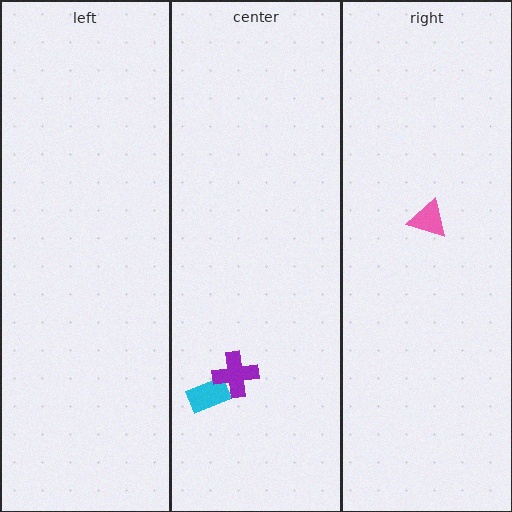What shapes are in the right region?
The pink triangle.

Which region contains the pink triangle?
The right region.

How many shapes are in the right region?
1.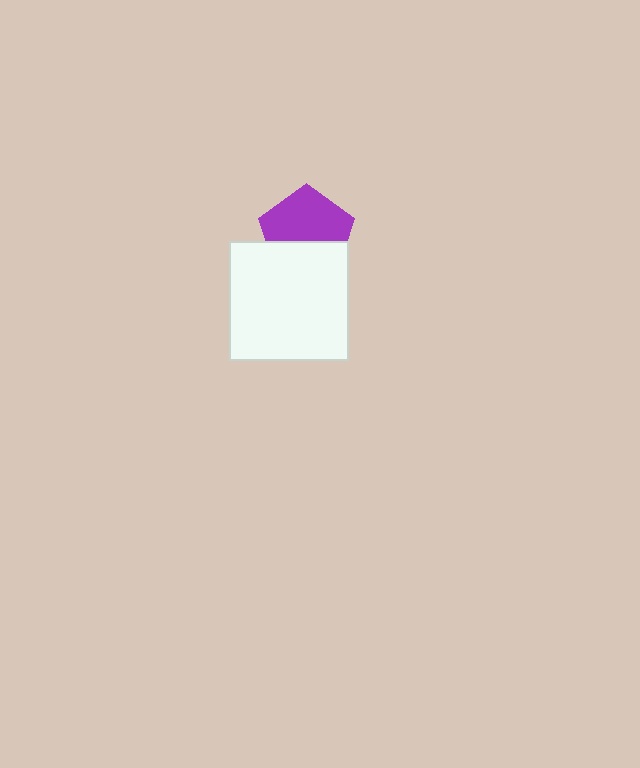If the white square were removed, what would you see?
You would see the complete purple pentagon.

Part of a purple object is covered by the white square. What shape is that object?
It is a pentagon.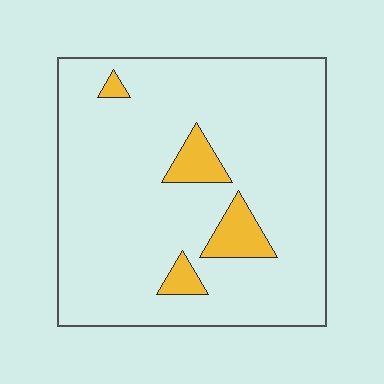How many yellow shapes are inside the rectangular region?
4.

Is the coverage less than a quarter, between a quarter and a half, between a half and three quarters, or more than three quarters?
Less than a quarter.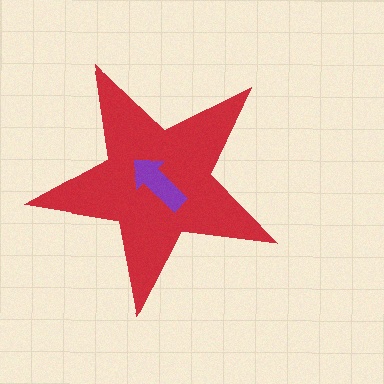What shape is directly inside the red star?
The purple arrow.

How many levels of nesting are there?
2.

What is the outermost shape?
The red star.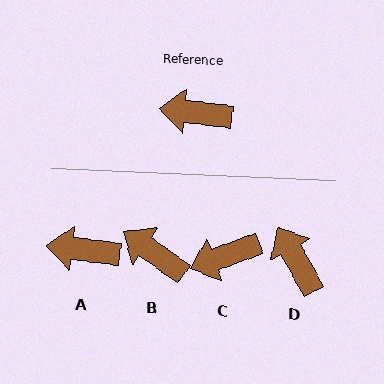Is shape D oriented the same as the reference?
No, it is off by about 54 degrees.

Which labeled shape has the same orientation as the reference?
A.